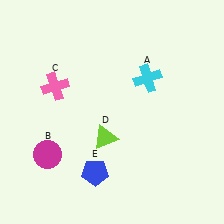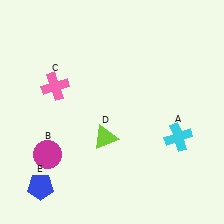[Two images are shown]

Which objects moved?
The objects that moved are: the cyan cross (A), the blue pentagon (E).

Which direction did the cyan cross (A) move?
The cyan cross (A) moved down.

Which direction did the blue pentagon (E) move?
The blue pentagon (E) moved left.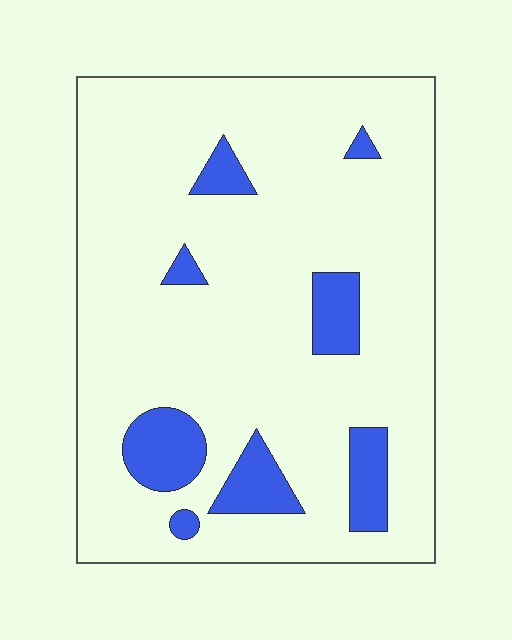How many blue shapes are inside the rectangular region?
8.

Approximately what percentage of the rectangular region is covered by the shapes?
Approximately 15%.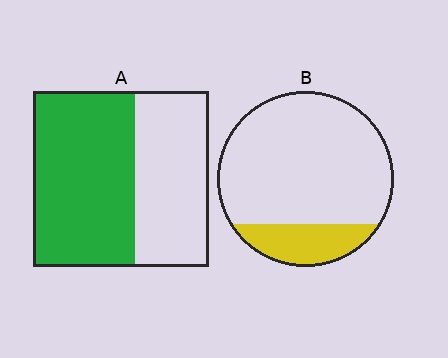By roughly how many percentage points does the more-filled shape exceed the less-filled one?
By roughly 40 percentage points (A over B).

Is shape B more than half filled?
No.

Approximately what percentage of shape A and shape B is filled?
A is approximately 60% and B is approximately 20%.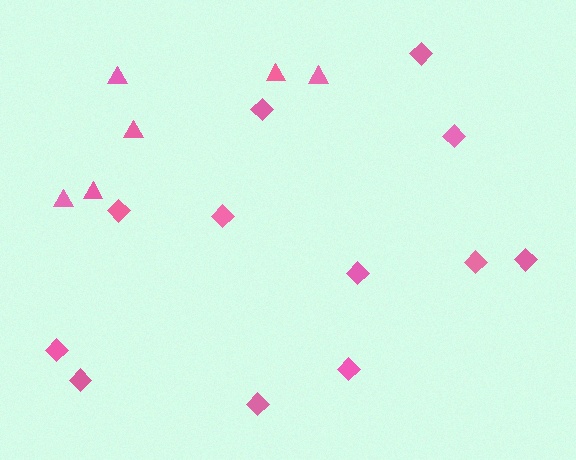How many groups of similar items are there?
There are 2 groups: one group of diamonds (12) and one group of triangles (6).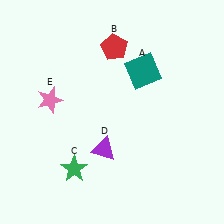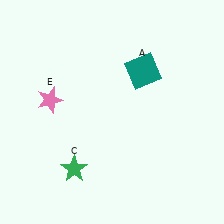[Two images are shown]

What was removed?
The red pentagon (B), the purple triangle (D) were removed in Image 2.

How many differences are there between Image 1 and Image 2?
There are 2 differences between the two images.